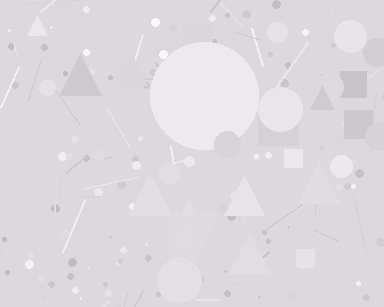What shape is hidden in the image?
A circle is hidden in the image.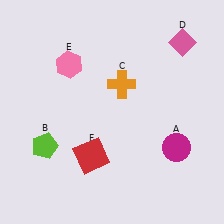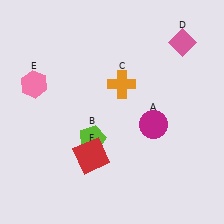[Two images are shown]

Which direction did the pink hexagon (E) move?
The pink hexagon (E) moved left.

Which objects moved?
The objects that moved are: the magenta circle (A), the lime pentagon (B), the pink hexagon (E).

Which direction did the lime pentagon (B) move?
The lime pentagon (B) moved right.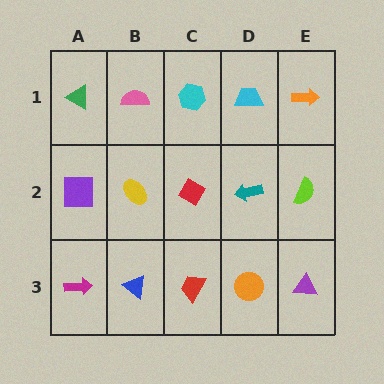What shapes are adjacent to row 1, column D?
A teal arrow (row 2, column D), a cyan hexagon (row 1, column C), an orange arrow (row 1, column E).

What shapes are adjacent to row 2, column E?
An orange arrow (row 1, column E), a purple triangle (row 3, column E), a teal arrow (row 2, column D).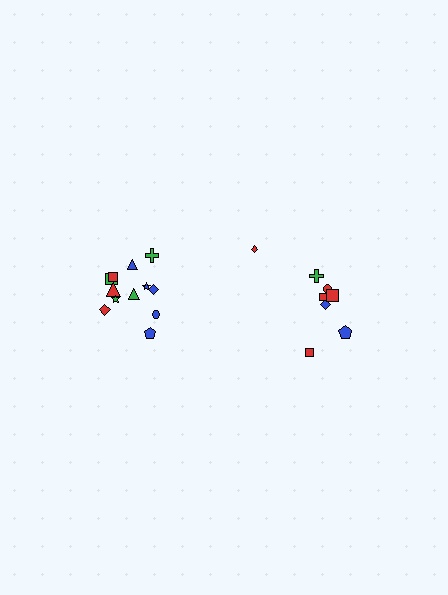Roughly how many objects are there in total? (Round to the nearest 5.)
Roughly 20 objects in total.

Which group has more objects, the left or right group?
The left group.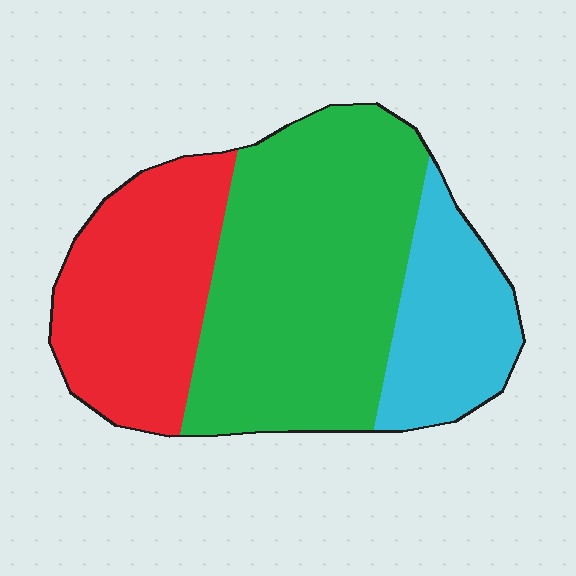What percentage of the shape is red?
Red covers roughly 30% of the shape.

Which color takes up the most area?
Green, at roughly 50%.